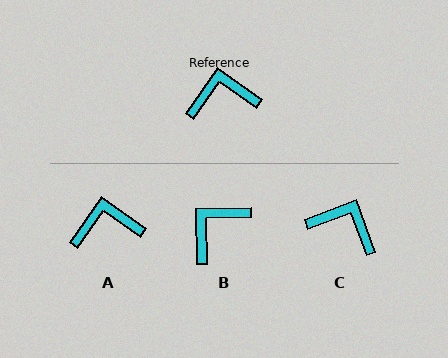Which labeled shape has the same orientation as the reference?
A.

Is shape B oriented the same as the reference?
No, it is off by about 36 degrees.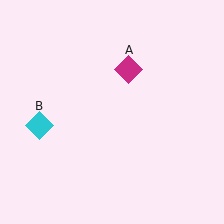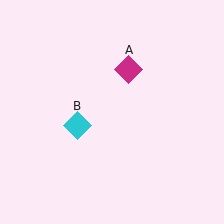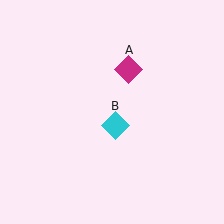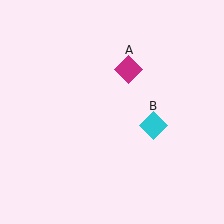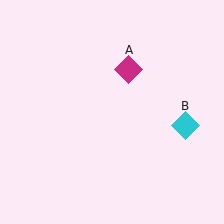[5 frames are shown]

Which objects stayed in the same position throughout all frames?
Magenta diamond (object A) remained stationary.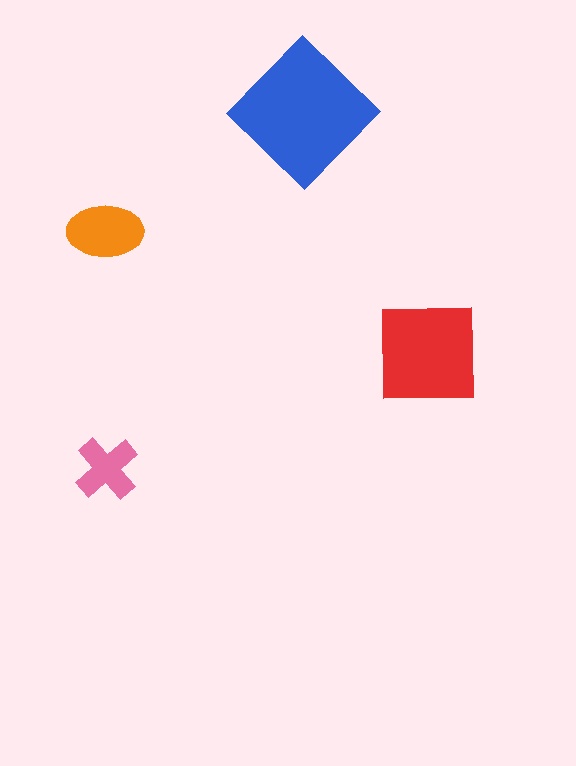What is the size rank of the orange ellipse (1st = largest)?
3rd.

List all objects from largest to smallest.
The blue diamond, the red square, the orange ellipse, the pink cross.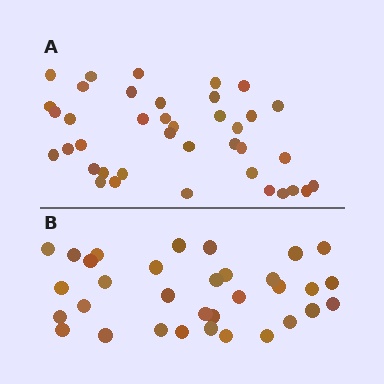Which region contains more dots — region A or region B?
Region A (the top region) has more dots.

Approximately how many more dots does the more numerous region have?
Region A has about 6 more dots than region B.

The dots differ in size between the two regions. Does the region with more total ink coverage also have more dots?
No. Region B has more total ink coverage because its dots are larger, but region A actually contains more individual dots. Total area can be misleading — the number of items is what matters here.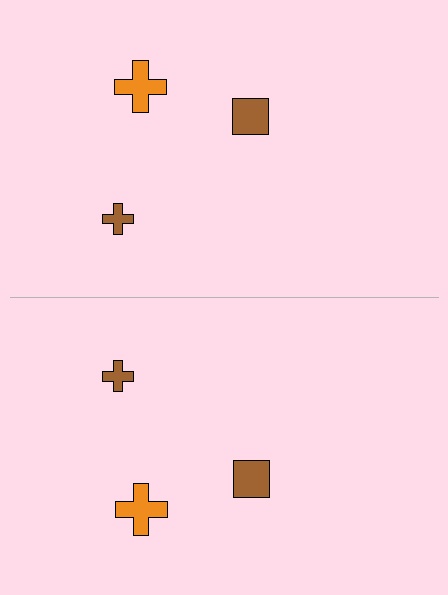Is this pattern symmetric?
Yes, this pattern has bilateral (reflection) symmetry.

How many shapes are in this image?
There are 6 shapes in this image.